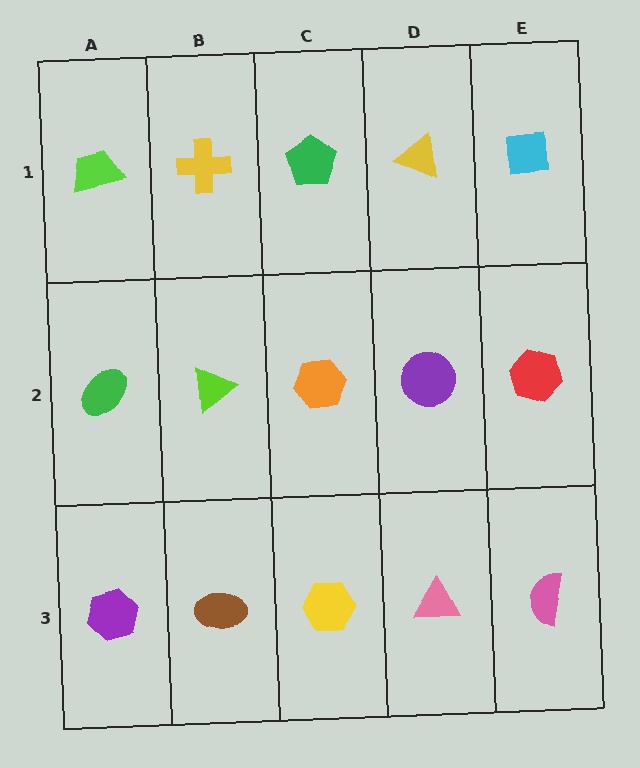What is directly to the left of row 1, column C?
A yellow cross.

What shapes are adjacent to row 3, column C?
An orange hexagon (row 2, column C), a brown ellipse (row 3, column B), a pink triangle (row 3, column D).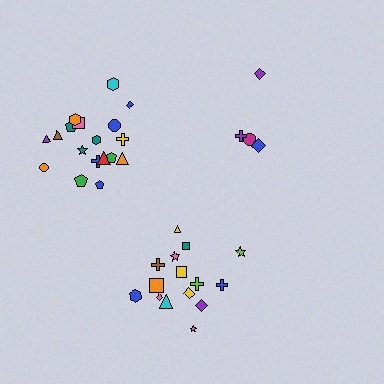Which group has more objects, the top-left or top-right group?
The top-left group.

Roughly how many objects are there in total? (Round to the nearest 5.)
Roughly 35 objects in total.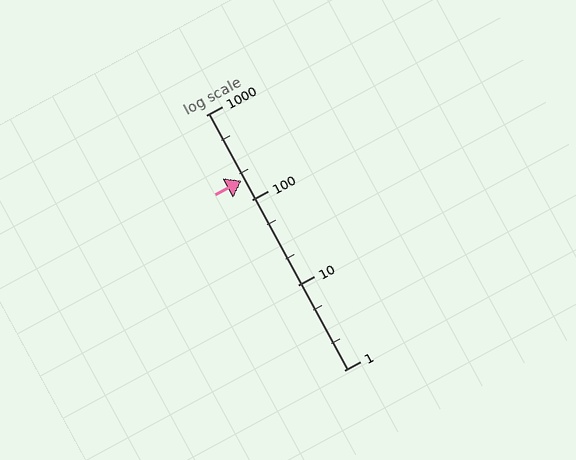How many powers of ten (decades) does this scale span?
The scale spans 3 decades, from 1 to 1000.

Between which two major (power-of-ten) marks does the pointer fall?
The pointer is between 100 and 1000.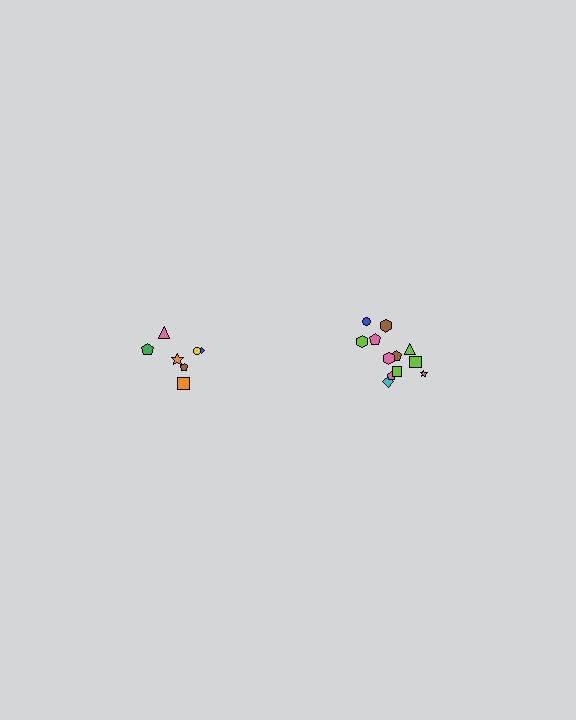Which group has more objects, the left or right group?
The right group.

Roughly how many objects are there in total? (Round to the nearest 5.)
Roughly 20 objects in total.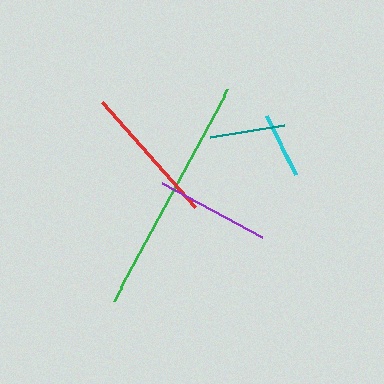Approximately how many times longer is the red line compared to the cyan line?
The red line is approximately 2.1 times the length of the cyan line.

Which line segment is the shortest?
The cyan line is the shortest at approximately 67 pixels.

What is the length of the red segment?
The red segment is approximately 139 pixels long.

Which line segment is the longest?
The green line is the longest at approximately 241 pixels.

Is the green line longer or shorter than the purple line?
The green line is longer than the purple line.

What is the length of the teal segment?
The teal segment is approximately 75 pixels long.